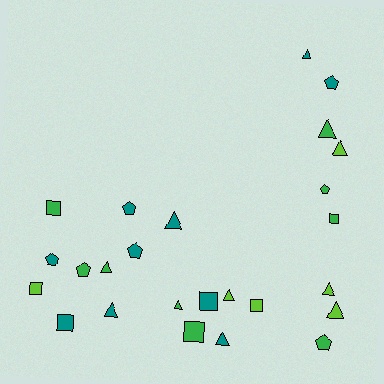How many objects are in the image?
There are 25 objects.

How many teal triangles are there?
There are 4 teal triangles.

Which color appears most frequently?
Teal, with 10 objects.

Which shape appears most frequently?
Triangle, with 11 objects.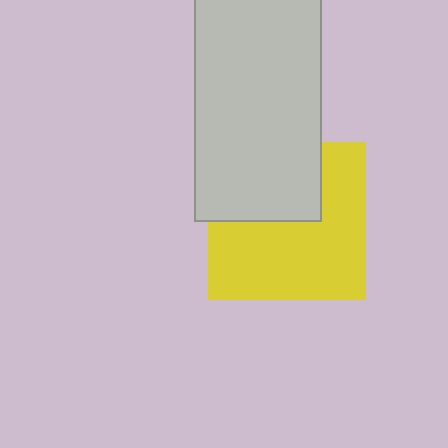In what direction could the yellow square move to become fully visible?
The yellow square could move down. That would shift it out from behind the light gray rectangle entirely.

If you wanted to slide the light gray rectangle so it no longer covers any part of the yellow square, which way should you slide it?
Slide it up — that is the most direct way to separate the two shapes.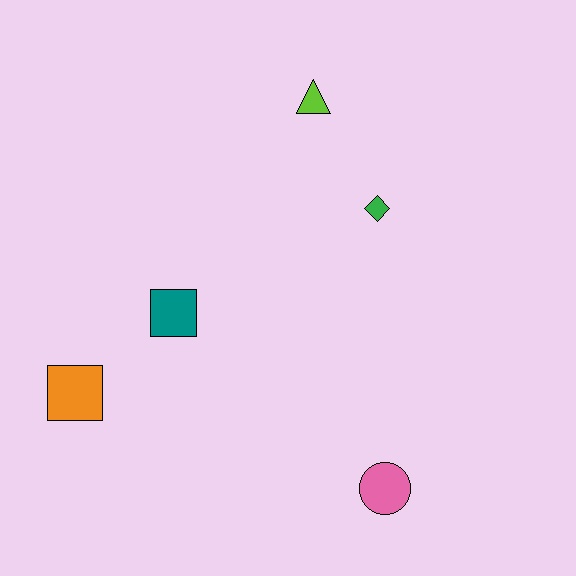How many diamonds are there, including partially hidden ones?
There is 1 diamond.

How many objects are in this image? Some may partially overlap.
There are 5 objects.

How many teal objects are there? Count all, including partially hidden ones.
There is 1 teal object.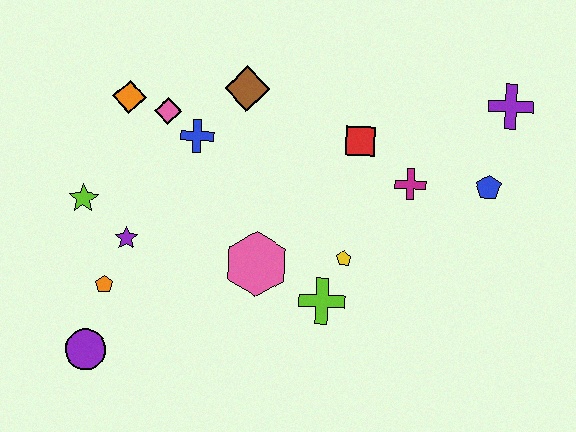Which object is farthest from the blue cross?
The purple cross is farthest from the blue cross.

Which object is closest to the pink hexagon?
The lime cross is closest to the pink hexagon.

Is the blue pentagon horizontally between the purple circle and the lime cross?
No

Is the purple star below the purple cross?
Yes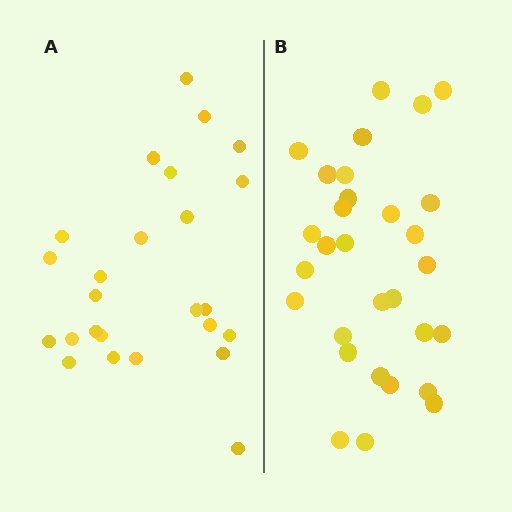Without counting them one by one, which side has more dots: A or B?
Region B (the right region) has more dots.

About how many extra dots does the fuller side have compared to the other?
Region B has about 5 more dots than region A.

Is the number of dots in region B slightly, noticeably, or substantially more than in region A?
Region B has only slightly more — the two regions are fairly close. The ratio is roughly 1.2 to 1.